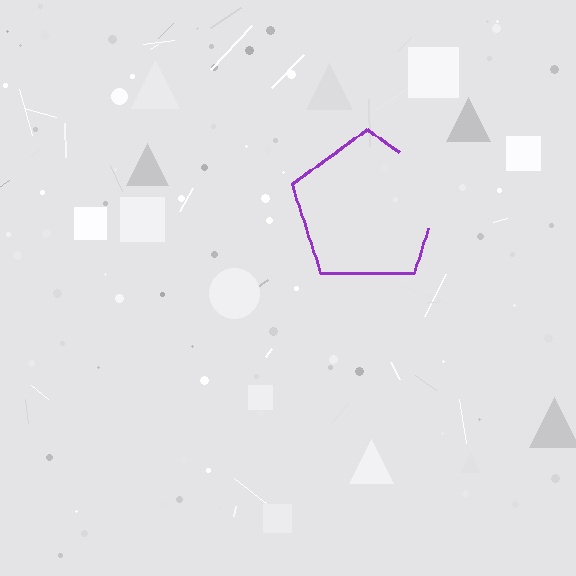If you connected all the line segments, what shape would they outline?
They would outline a pentagon.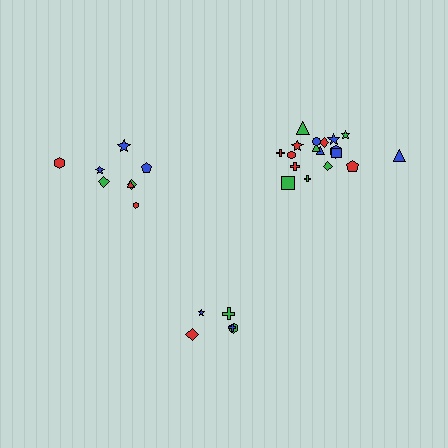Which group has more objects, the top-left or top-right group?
The top-right group.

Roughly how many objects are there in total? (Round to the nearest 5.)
Roughly 30 objects in total.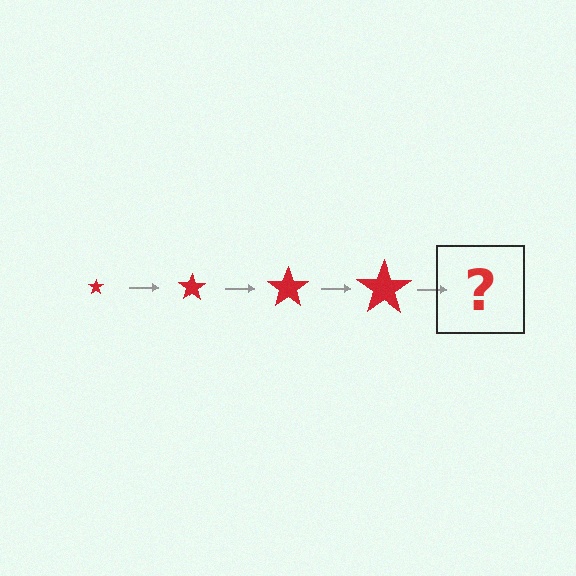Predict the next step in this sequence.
The next step is a red star, larger than the previous one.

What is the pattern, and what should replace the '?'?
The pattern is that the star gets progressively larger each step. The '?' should be a red star, larger than the previous one.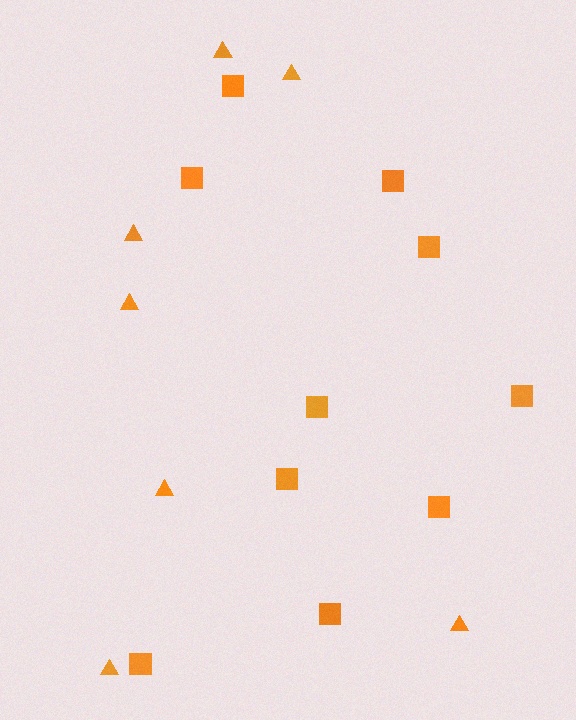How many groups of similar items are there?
There are 2 groups: one group of triangles (7) and one group of squares (10).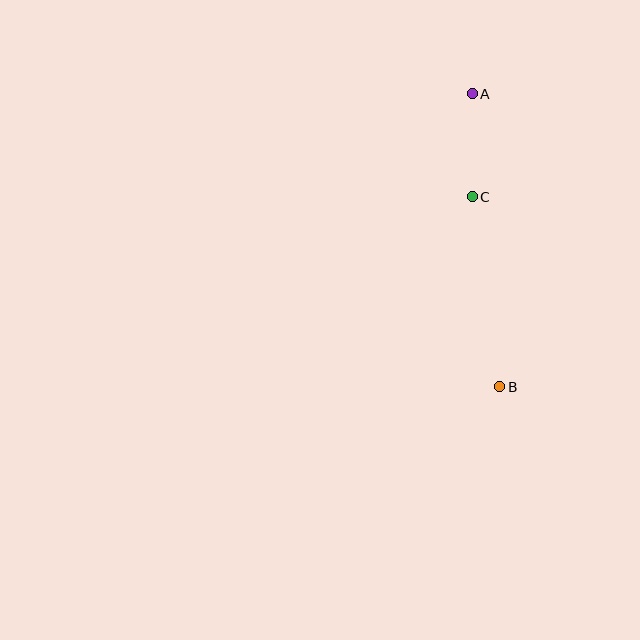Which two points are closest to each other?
Points A and C are closest to each other.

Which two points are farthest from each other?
Points A and B are farthest from each other.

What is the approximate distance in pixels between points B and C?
The distance between B and C is approximately 192 pixels.